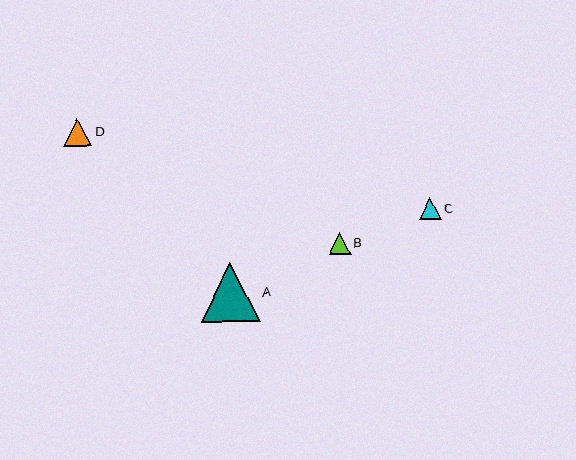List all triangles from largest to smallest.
From largest to smallest: A, D, B, C.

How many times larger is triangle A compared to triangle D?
Triangle A is approximately 2.1 times the size of triangle D.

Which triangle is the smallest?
Triangle C is the smallest with a size of approximately 22 pixels.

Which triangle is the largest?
Triangle A is the largest with a size of approximately 59 pixels.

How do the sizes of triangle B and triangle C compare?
Triangle B and triangle C are approximately the same size.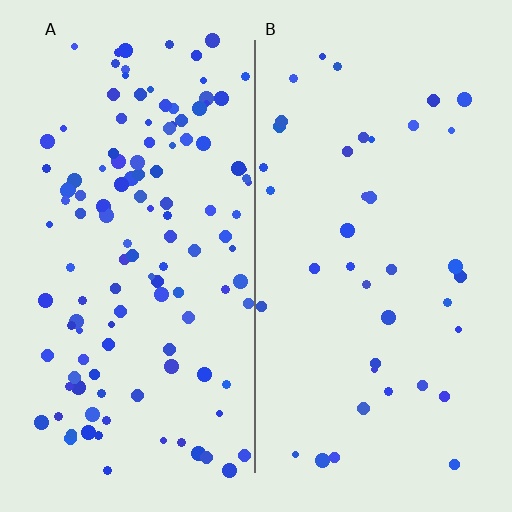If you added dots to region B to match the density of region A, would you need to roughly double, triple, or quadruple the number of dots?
Approximately triple.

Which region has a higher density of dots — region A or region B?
A (the left).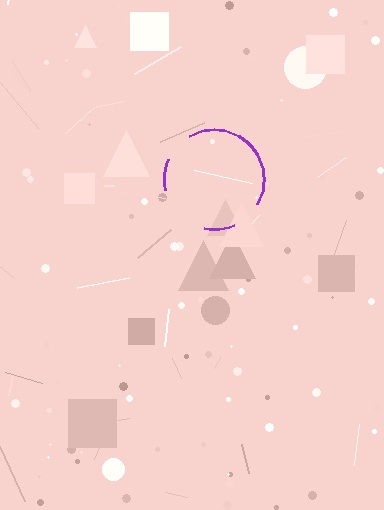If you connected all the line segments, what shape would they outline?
They would outline a circle.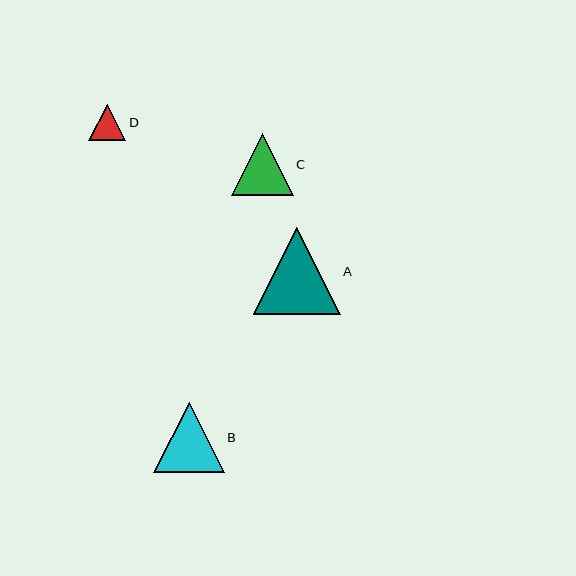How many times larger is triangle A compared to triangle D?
Triangle A is approximately 2.4 times the size of triangle D.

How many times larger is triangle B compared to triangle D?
Triangle B is approximately 1.9 times the size of triangle D.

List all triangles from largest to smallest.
From largest to smallest: A, B, C, D.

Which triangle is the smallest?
Triangle D is the smallest with a size of approximately 37 pixels.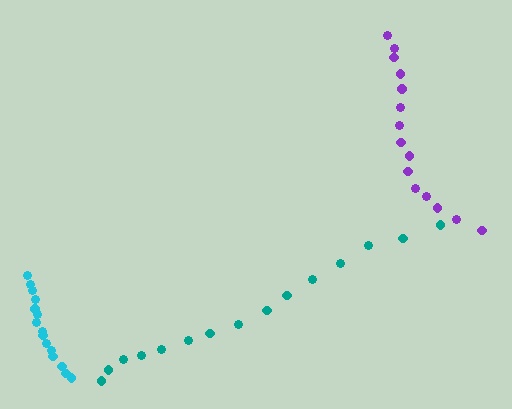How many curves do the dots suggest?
There are 3 distinct paths.